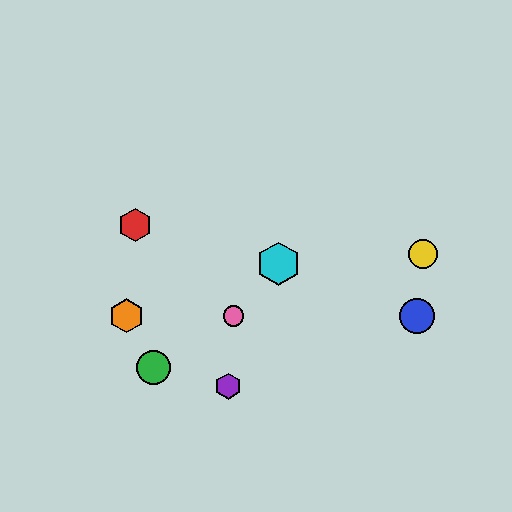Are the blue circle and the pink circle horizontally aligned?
Yes, both are at y≈316.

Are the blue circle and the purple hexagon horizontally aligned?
No, the blue circle is at y≈316 and the purple hexagon is at y≈386.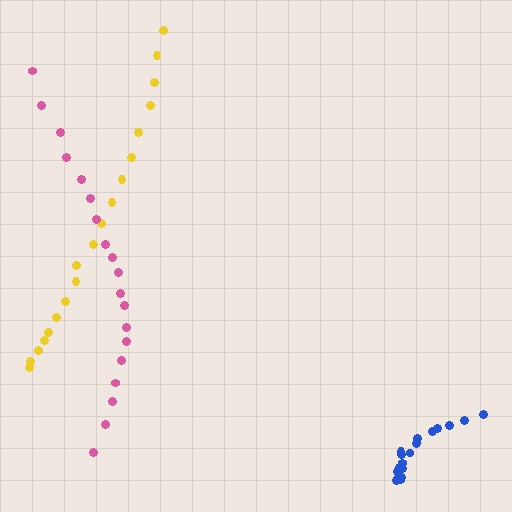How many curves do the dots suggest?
There are 3 distinct paths.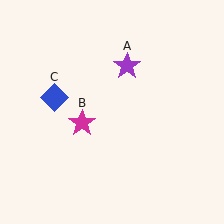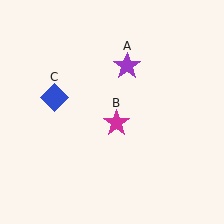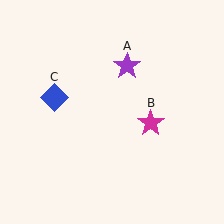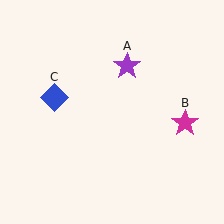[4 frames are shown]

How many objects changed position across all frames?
1 object changed position: magenta star (object B).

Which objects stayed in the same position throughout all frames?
Purple star (object A) and blue diamond (object C) remained stationary.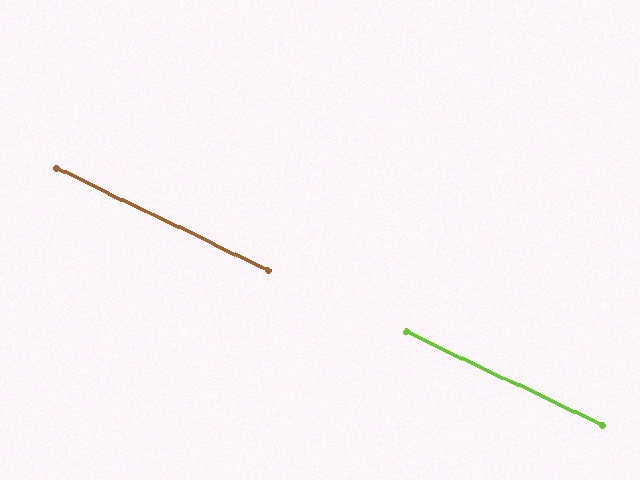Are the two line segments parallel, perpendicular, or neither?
Parallel — their directions differ by only 0.2°.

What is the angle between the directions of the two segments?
Approximately 0 degrees.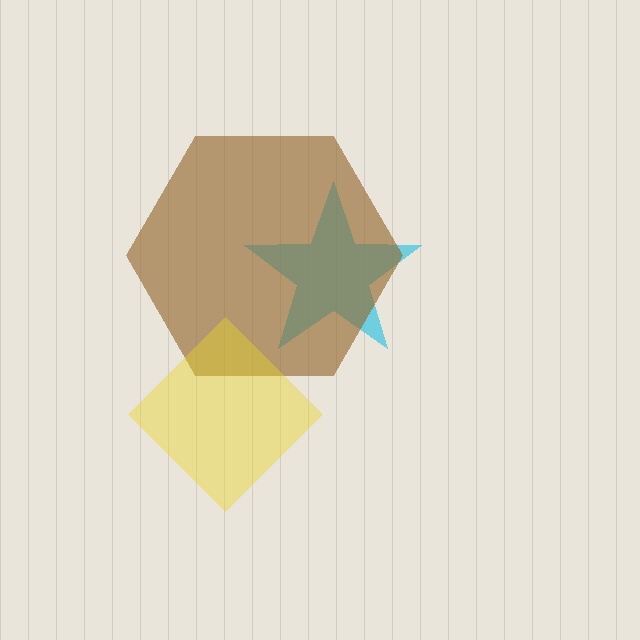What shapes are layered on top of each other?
The layered shapes are: a cyan star, a brown hexagon, a yellow diamond.